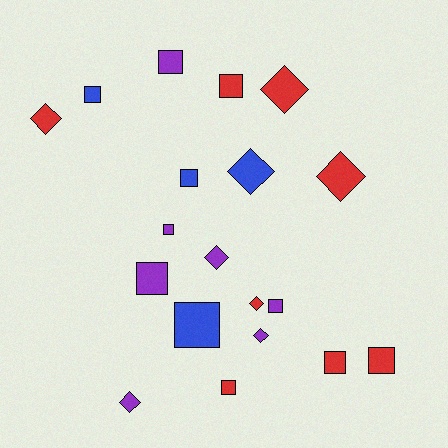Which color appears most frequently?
Red, with 8 objects.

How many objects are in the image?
There are 19 objects.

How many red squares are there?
There are 4 red squares.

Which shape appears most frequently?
Square, with 11 objects.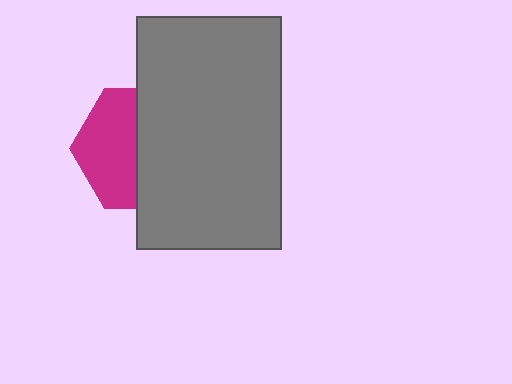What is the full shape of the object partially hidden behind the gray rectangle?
The partially hidden object is a magenta hexagon.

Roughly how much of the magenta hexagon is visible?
About half of it is visible (roughly 46%).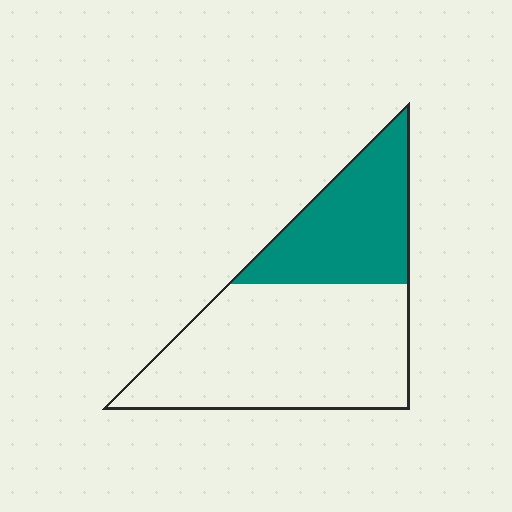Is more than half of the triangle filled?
No.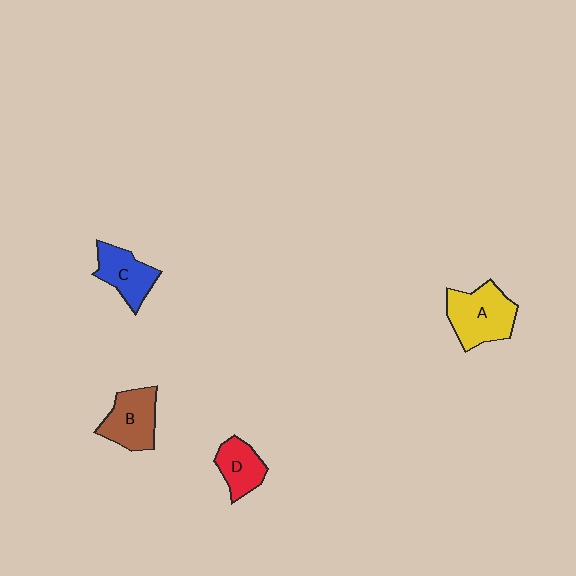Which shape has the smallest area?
Shape D (red).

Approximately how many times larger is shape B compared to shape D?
Approximately 1.3 times.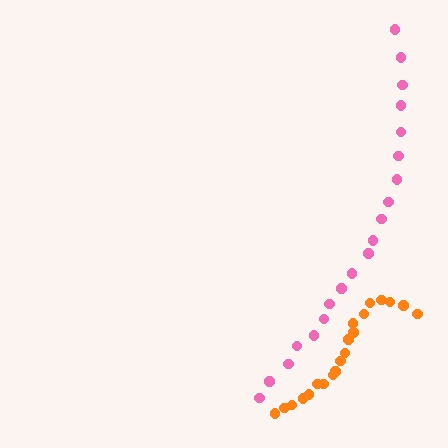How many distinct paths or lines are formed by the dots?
There are 2 distinct paths.